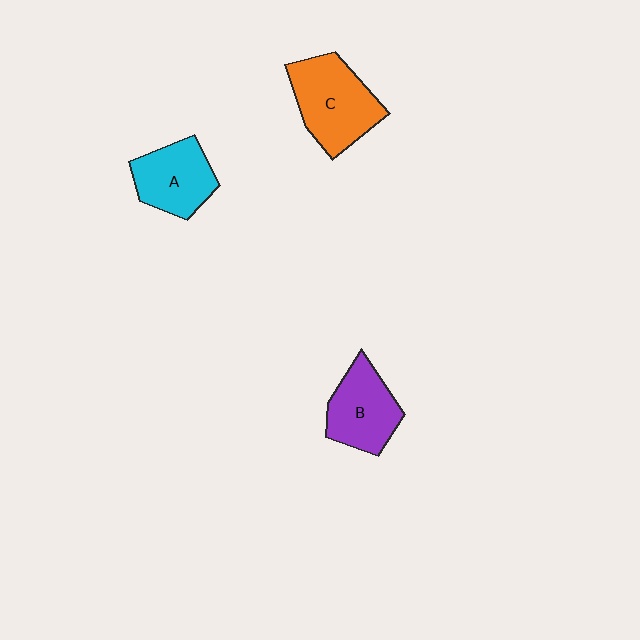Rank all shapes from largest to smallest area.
From largest to smallest: C (orange), B (purple), A (cyan).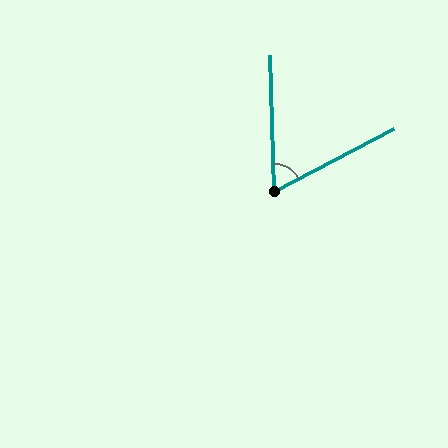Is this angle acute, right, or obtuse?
It is acute.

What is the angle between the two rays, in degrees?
Approximately 64 degrees.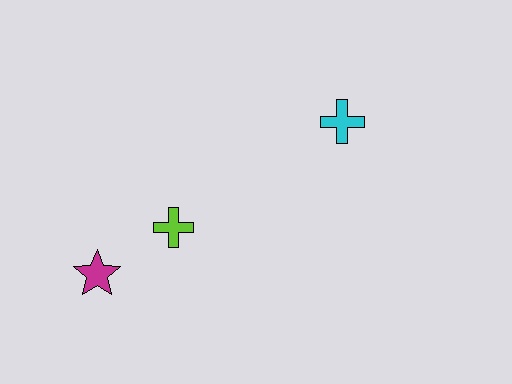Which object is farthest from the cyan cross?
The magenta star is farthest from the cyan cross.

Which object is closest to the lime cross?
The magenta star is closest to the lime cross.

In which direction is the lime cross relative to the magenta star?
The lime cross is to the right of the magenta star.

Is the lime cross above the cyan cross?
No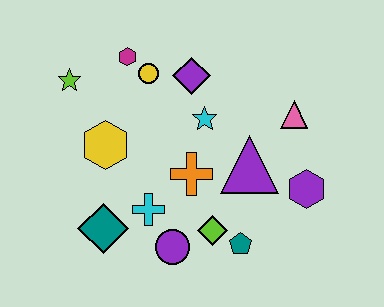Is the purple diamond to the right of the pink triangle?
No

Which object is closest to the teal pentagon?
The lime diamond is closest to the teal pentagon.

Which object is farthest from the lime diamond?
The lime star is farthest from the lime diamond.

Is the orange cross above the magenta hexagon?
No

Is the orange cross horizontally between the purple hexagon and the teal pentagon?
No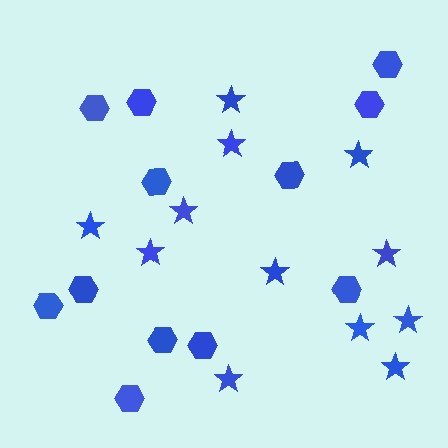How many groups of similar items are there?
There are 2 groups: one group of stars (12) and one group of hexagons (12).